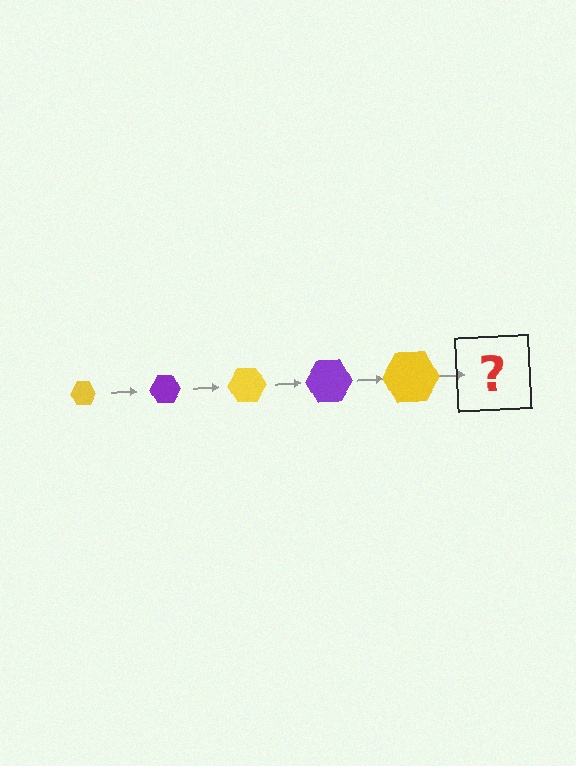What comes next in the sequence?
The next element should be a purple hexagon, larger than the previous one.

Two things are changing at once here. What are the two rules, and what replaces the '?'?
The two rules are that the hexagon grows larger each step and the color cycles through yellow and purple. The '?' should be a purple hexagon, larger than the previous one.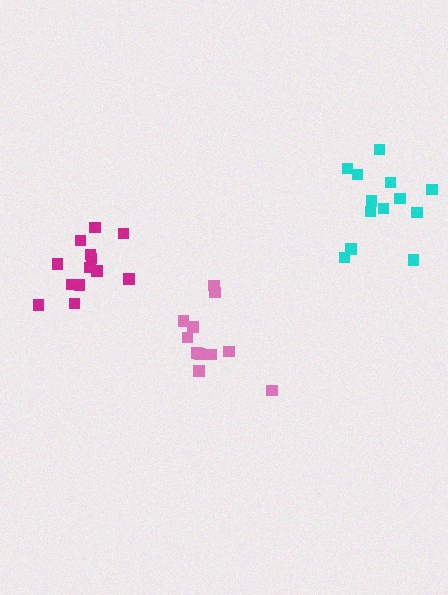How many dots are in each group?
Group 1: 13 dots, Group 2: 11 dots, Group 3: 13 dots (37 total).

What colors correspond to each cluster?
The clusters are colored: magenta, pink, cyan.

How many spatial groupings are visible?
There are 3 spatial groupings.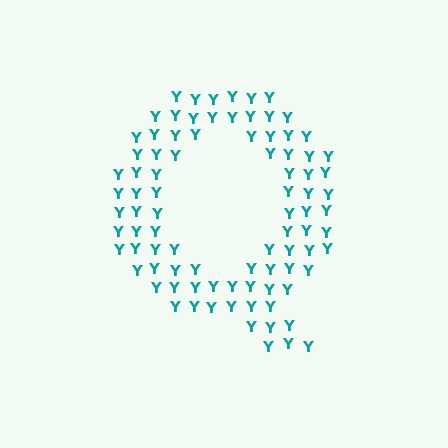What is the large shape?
The large shape is the letter Q.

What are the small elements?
The small elements are letter Y's.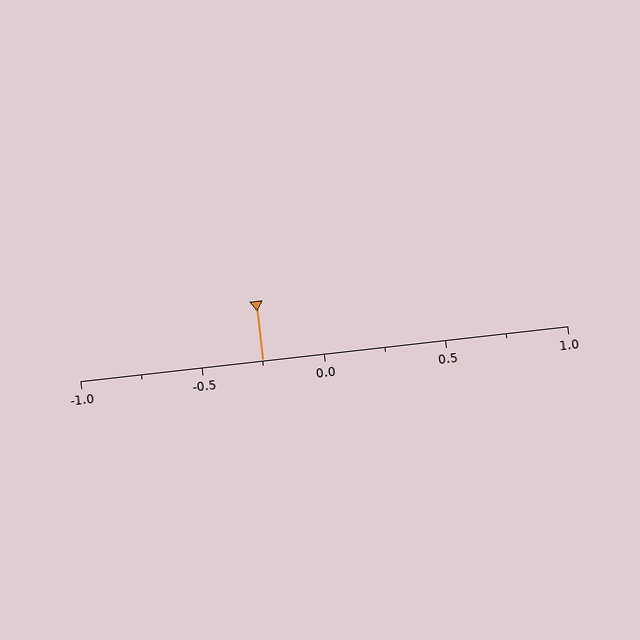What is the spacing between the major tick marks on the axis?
The major ticks are spaced 0.5 apart.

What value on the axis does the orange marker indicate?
The marker indicates approximately -0.25.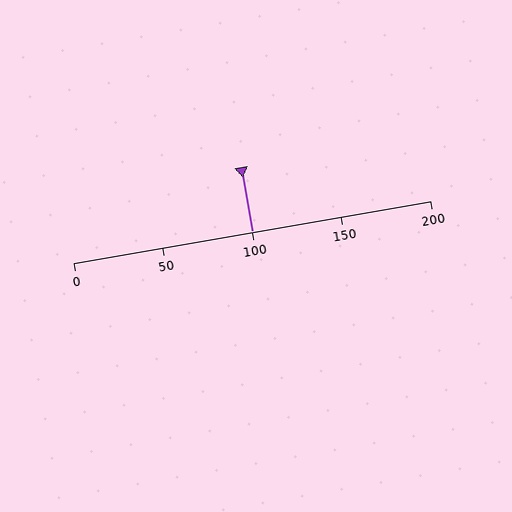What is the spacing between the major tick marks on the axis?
The major ticks are spaced 50 apart.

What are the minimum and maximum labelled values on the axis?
The axis runs from 0 to 200.